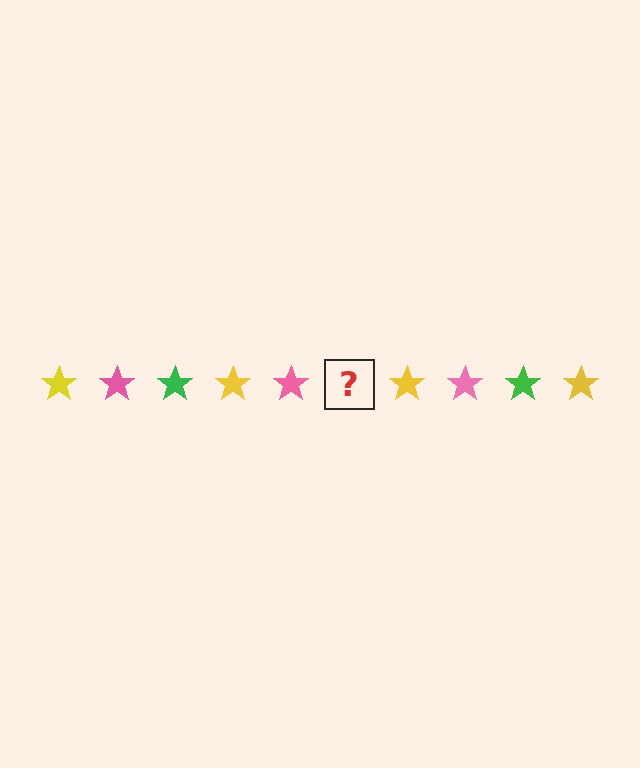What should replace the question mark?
The question mark should be replaced with a green star.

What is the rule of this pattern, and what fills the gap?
The rule is that the pattern cycles through yellow, pink, green stars. The gap should be filled with a green star.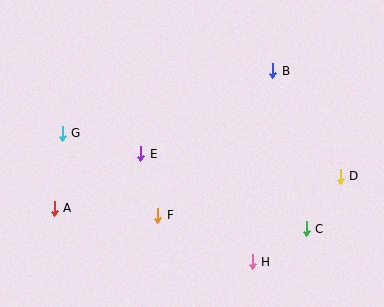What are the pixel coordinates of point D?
Point D is at (340, 176).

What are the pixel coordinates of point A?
Point A is at (54, 208).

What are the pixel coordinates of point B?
Point B is at (273, 71).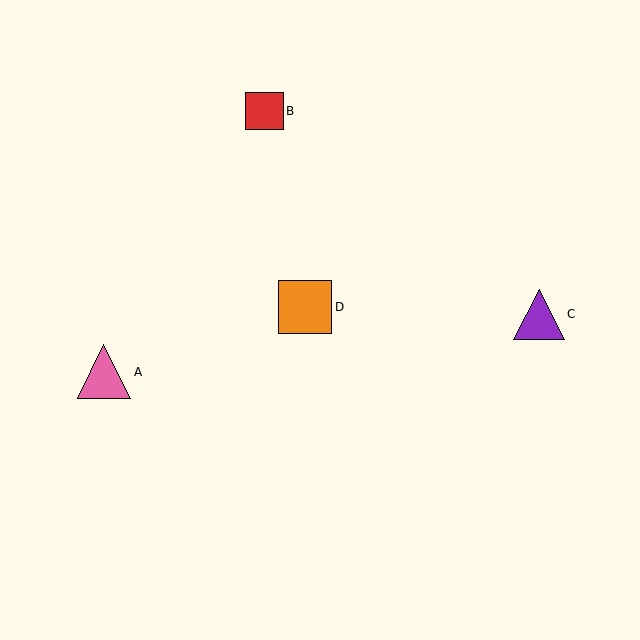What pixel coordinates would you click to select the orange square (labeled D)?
Click at (305, 307) to select the orange square D.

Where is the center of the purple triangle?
The center of the purple triangle is at (539, 314).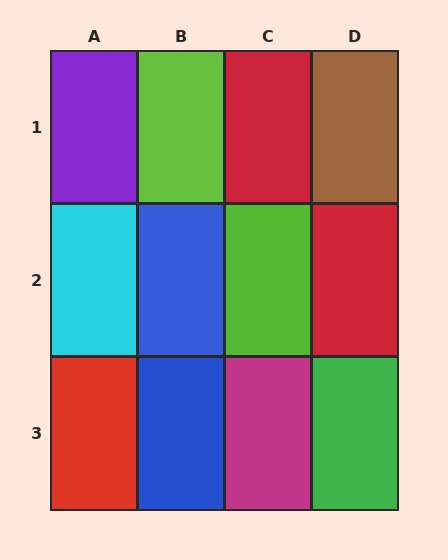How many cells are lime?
2 cells are lime.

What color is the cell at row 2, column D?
Red.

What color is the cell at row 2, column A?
Cyan.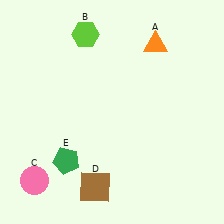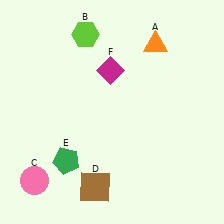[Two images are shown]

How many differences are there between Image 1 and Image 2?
There is 1 difference between the two images.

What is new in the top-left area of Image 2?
A magenta diamond (F) was added in the top-left area of Image 2.